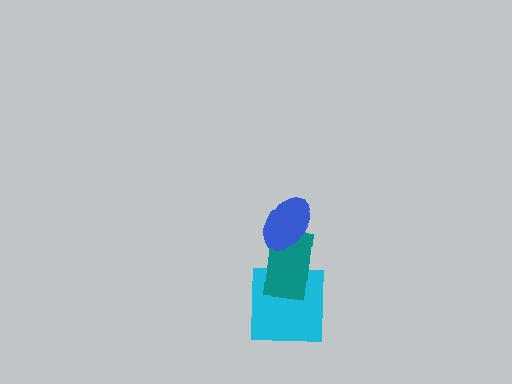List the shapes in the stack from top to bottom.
From top to bottom: the blue ellipse, the teal rectangle, the cyan square.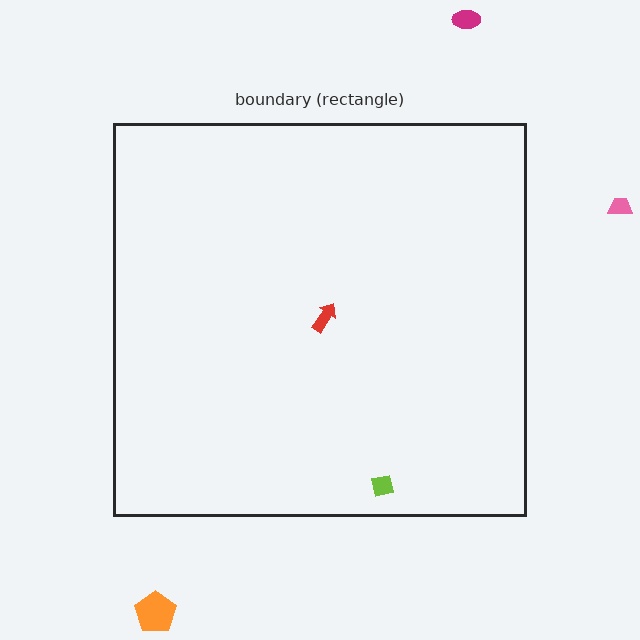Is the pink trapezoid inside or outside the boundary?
Outside.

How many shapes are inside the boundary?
2 inside, 3 outside.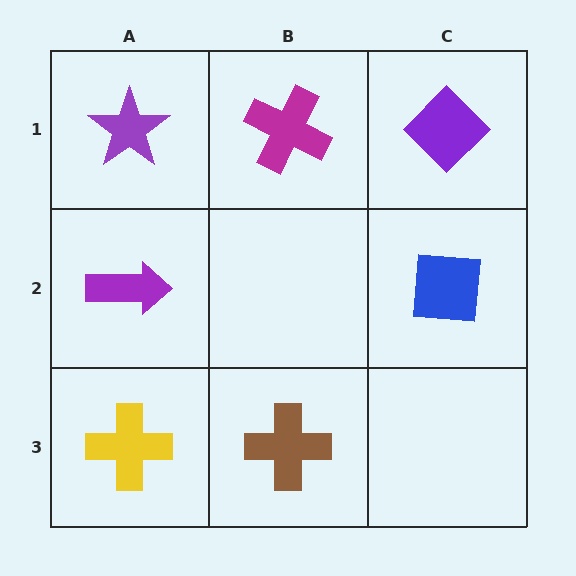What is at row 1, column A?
A purple star.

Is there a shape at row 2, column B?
No, that cell is empty.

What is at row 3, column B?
A brown cross.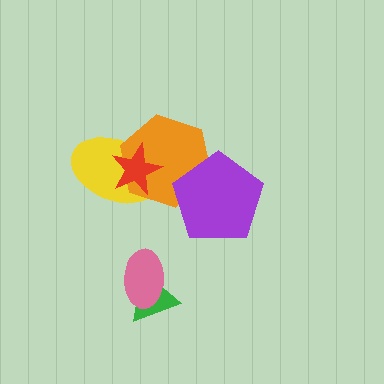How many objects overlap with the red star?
2 objects overlap with the red star.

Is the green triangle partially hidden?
Yes, it is partially covered by another shape.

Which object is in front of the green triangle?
The pink ellipse is in front of the green triangle.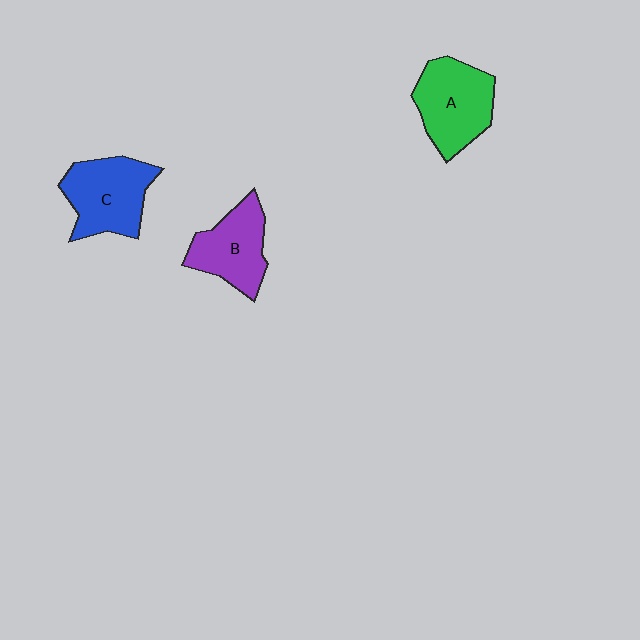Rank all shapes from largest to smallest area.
From largest to smallest: C (blue), A (green), B (purple).